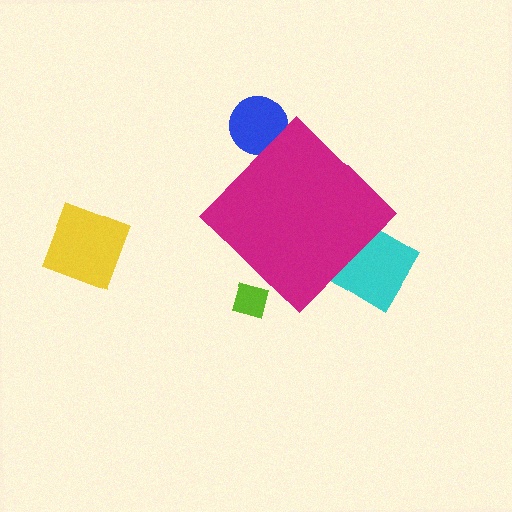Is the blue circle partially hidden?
Yes, the blue circle is partially hidden behind the magenta diamond.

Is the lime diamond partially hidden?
Yes, the lime diamond is partially hidden behind the magenta diamond.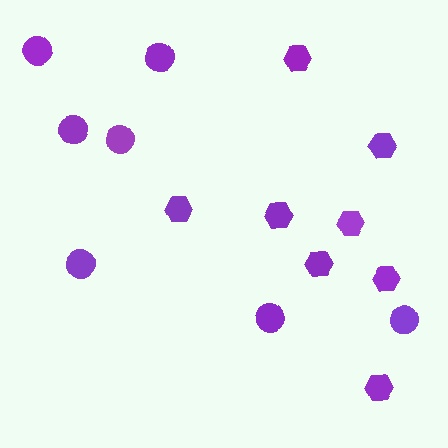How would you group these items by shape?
There are 2 groups: one group of hexagons (8) and one group of circles (7).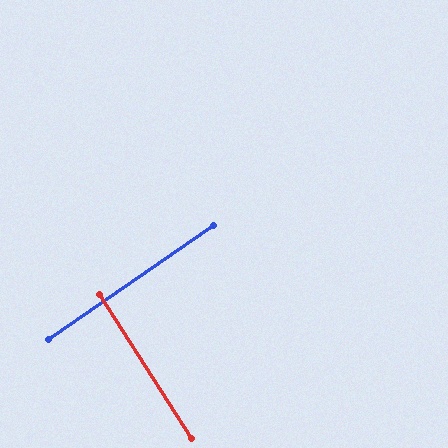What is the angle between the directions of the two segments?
Approximately 88 degrees.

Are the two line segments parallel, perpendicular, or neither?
Perpendicular — they meet at approximately 88°.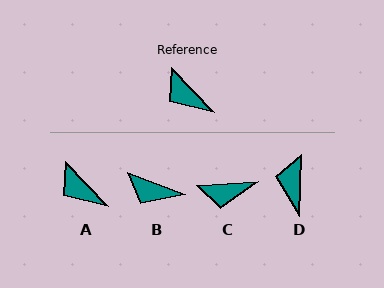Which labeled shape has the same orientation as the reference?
A.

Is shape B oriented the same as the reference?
No, it is off by about 25 degrees.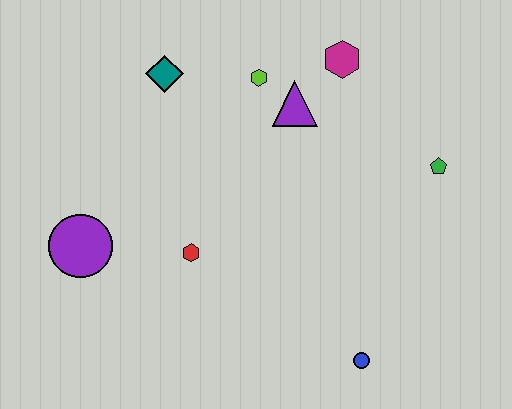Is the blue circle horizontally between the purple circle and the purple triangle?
No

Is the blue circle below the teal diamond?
Yes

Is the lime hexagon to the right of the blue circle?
No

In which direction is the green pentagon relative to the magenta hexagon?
The green pentagon is below the magenta hexagon.